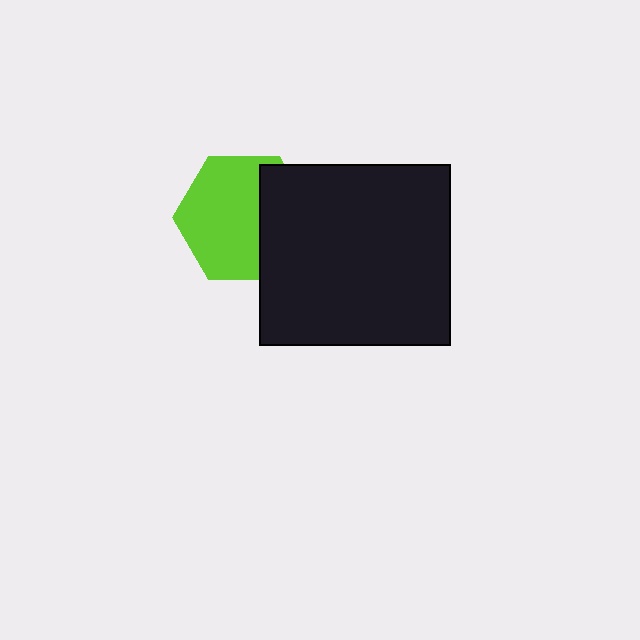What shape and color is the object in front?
The object in front is a black rectangle.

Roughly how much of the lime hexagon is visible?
Most of it is visible (roughly 66%).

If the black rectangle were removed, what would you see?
You would see the complete lime hexagon.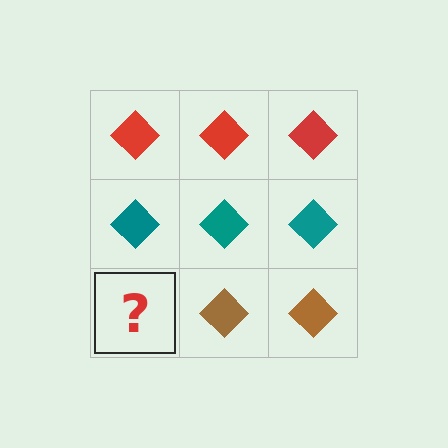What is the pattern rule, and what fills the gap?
The rule is that each row has a consistent color. The gap should be filled with a brown diamond.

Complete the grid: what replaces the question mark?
The question mark should be replaced with a brown diamond.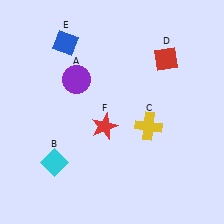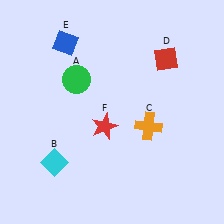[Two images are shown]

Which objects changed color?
A changed from purple to green. C changed from yellow to orange.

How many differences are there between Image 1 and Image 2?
There are 2 differences between the two images.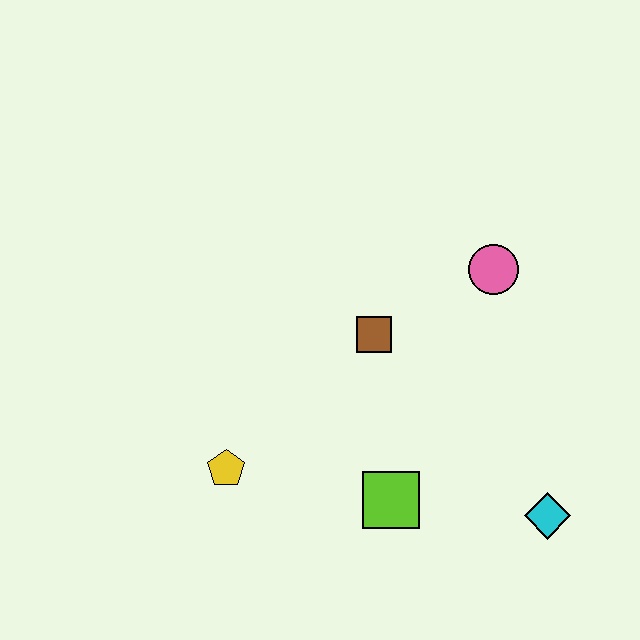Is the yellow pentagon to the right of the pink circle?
No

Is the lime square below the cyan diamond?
No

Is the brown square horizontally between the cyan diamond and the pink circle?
No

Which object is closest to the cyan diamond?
The lime square is closest to the cyan diamond.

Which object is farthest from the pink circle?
The yellow pentagon is farthest from the pink circle.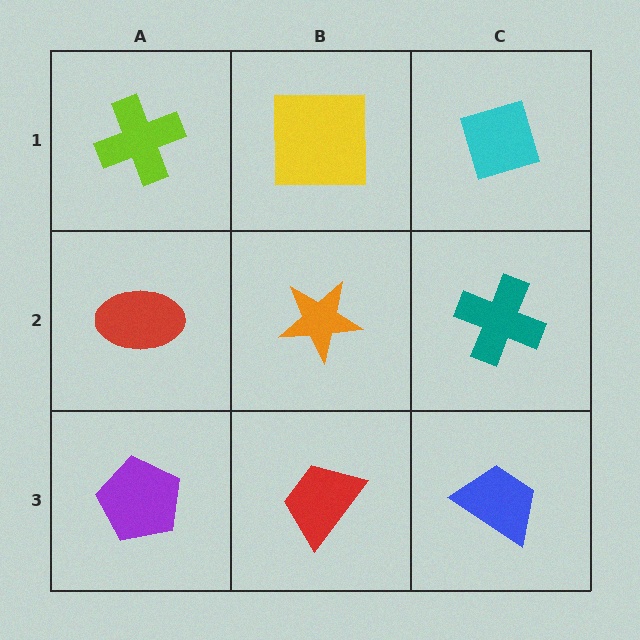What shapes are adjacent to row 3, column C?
A teal cross (row 2, column C), a red trapezoid (row 3, column B).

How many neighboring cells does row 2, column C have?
3.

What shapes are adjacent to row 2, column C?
A cyan diamond (row 1, column C), a blue trapezoid (row 3, column C), an orange star (row 2, column B).